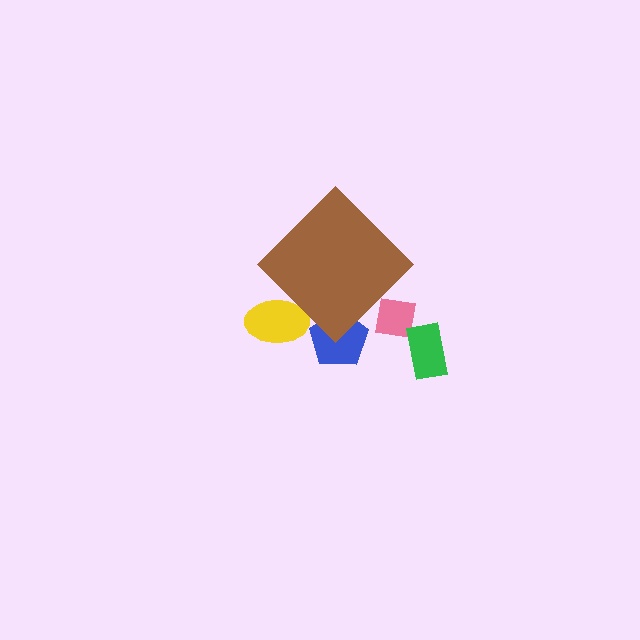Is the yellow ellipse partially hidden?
Yes, the yellow ellipse is partially hidden behind the brown diamond.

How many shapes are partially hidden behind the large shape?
3 shapes are partially hidden.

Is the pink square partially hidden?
Yes, the pink square is partially hidden behind the brown diamond.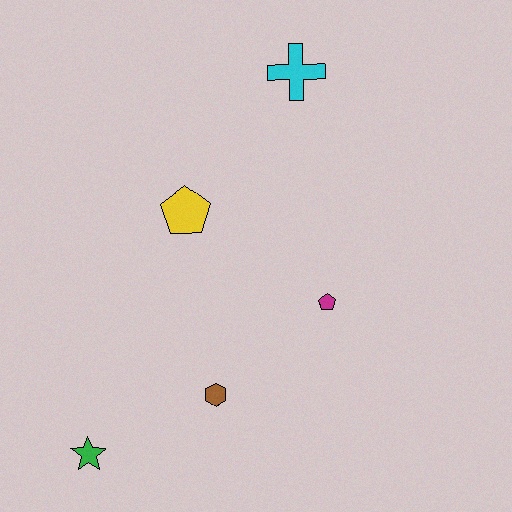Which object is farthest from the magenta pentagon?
The green star is farthest from the magenta pentagon.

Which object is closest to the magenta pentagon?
The brown hexagon is closest to the magenta pentagon.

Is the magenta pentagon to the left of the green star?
No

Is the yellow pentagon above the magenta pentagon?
Yes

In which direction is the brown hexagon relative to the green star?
The brown hexagon is to the right of the green star.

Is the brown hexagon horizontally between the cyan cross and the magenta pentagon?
No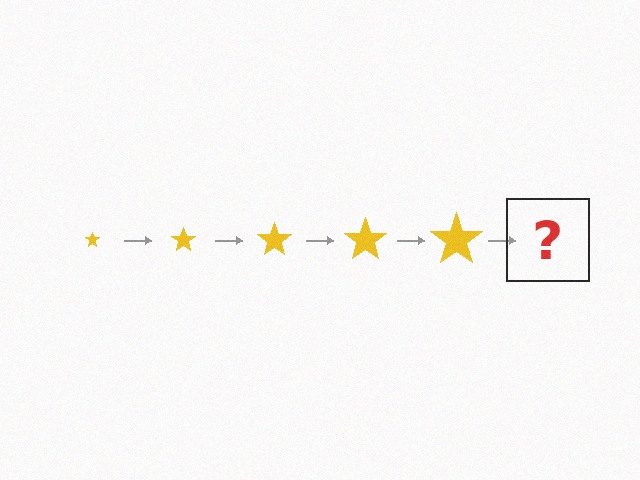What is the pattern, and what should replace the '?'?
The pattern is that the star gets progressively larger each step. The '?' should be a yellow star, larger than the previous one.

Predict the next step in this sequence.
The next step is a yellow star, larger than the previous one.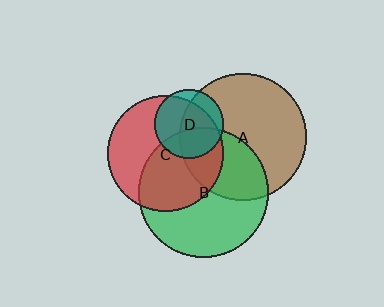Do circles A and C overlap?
Yes.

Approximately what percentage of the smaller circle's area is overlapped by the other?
Approximately 25%.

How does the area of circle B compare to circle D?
Approximately 3.6 times.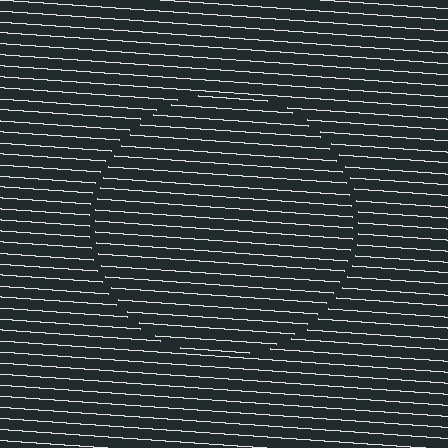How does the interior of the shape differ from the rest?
The interior of the shape contains the same grating, shifted by half a period — the contour is defined by the phase discontinuity where line-ends from the inner and outer gratings abut.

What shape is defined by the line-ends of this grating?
An illusory circle. The interior of the shape contains the same grating, shifted by half a period — the contour is defined by the phase discontinuity where line-ends from the inner and outer gratings abut.